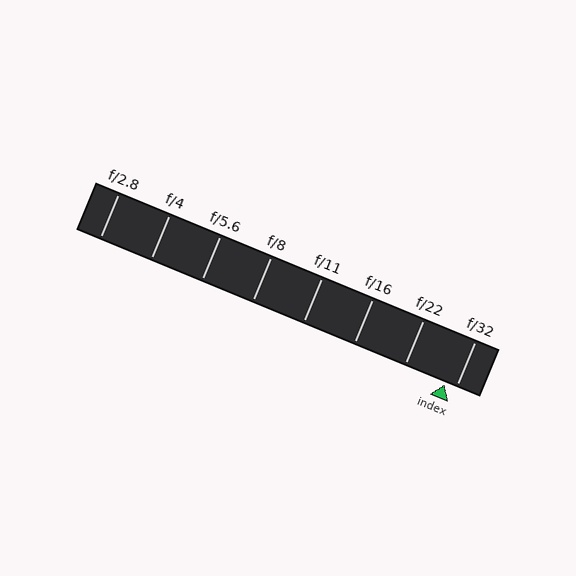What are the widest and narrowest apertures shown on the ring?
The widest aperture shown is f/2.8 and the narrowest is f/32.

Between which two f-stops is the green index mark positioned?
The index mark is between f/22 and f/32.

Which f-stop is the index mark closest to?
The index mark is closest to f/32.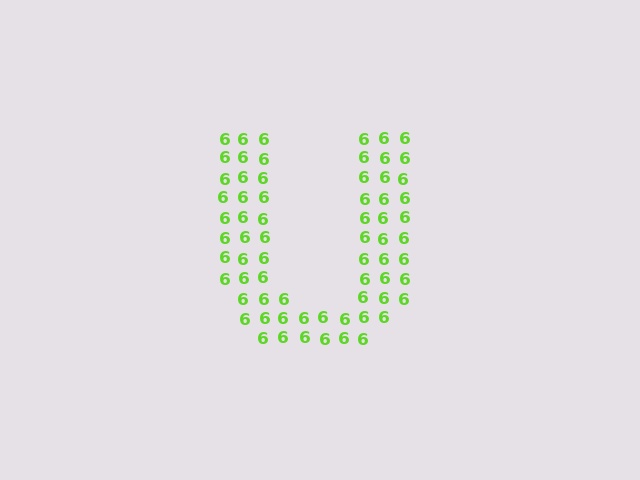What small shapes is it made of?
It is made of small digit 6's.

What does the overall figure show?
The overall figure shows the letter U.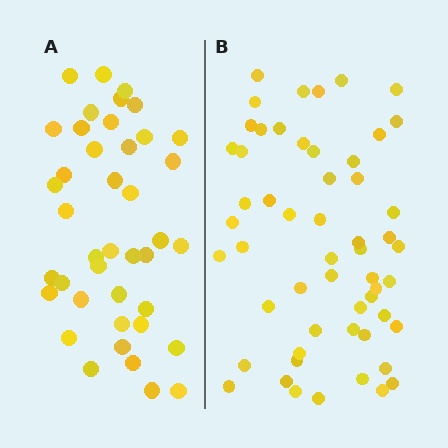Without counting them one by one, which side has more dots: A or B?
Region B (the right region) has more dots.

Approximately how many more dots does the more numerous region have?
Region B has approximately 15 more dots than region A.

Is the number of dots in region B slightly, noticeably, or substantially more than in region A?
Region B has noticeably more, but not dramatically so. The ratio is roughly 1.3 to 1.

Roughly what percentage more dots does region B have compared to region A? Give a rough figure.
About 35% more.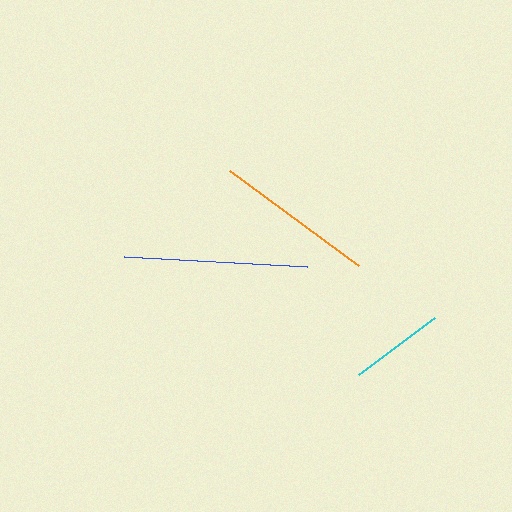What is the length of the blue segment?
The blue segment is approximately 184 pixels long.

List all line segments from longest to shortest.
From longest to shortest: blue, orange, cyan.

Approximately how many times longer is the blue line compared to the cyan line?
The blue line is approximately 1.9 times the length of the cyan line.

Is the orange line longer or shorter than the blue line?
The blue line is longer than the orange line.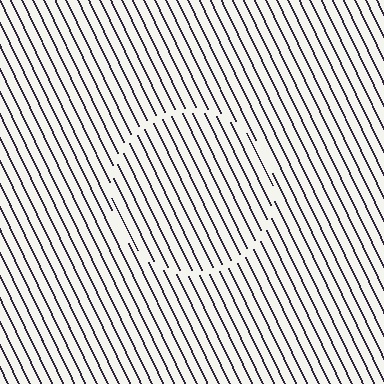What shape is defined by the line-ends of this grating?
An illusory circle. The interior of the shape contains the same grating, shifted by half a period — the contour is defined by the phase discontinuity where line-ends from the inner and outer gratings abut.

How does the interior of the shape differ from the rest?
The interior of the shape contains the same grating, shifted by half a period — the contour is defined by the phase discontinuity where line-ends from the inner and outer gratings abut.